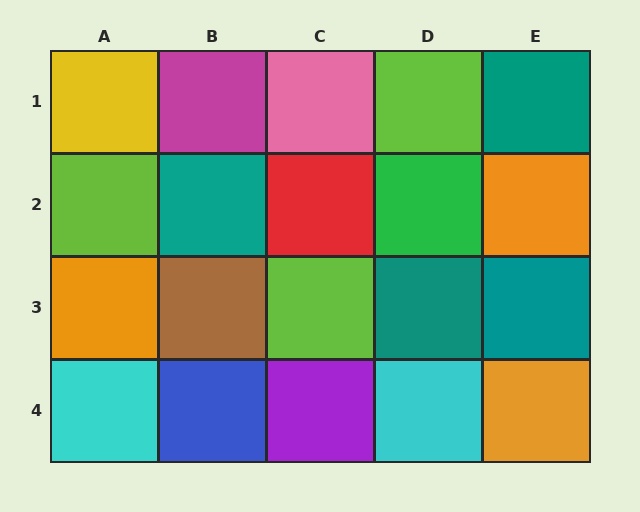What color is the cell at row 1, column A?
Yellow.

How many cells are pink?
1 cell is pink.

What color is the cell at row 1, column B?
Magenta.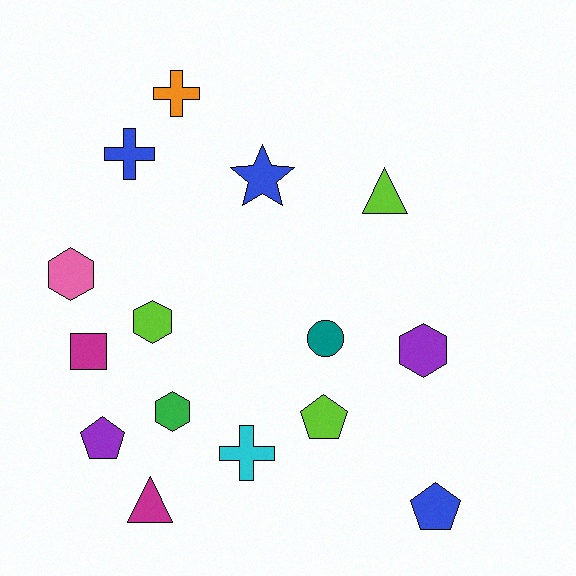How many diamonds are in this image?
There are no diamonds.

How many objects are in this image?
There are 15 objects.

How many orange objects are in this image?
There is 1 orange object.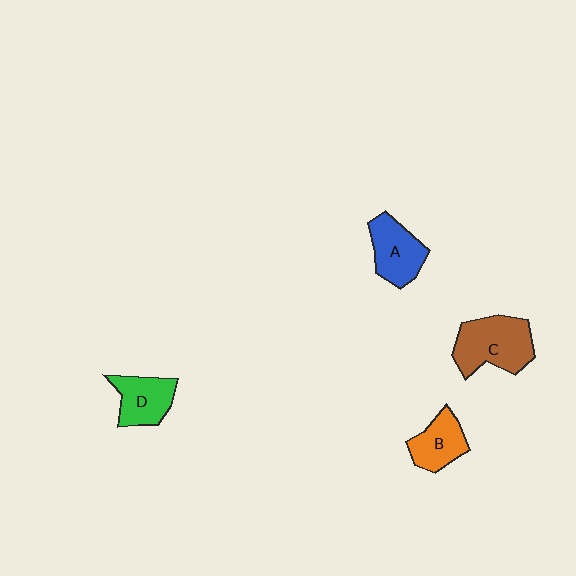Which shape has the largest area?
Shape C (brown).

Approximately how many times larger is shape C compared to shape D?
Approximately 1.5 times.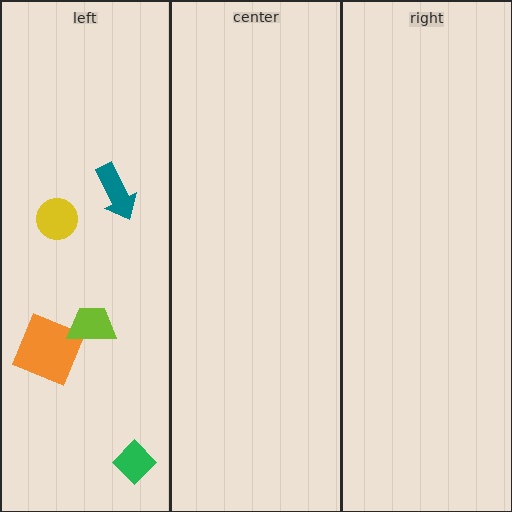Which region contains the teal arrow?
The left region.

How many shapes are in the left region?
5.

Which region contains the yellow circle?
The left region.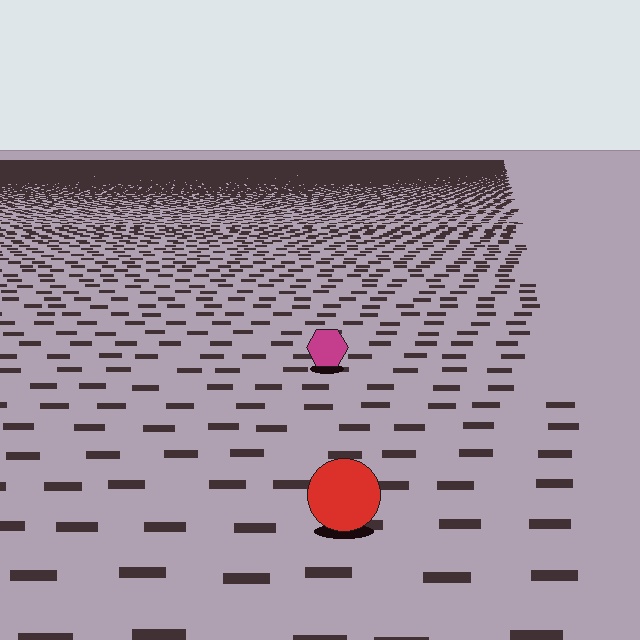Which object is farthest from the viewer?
The magenta hexagon is farthest from the viewer. It appears smaller and the ground texture around it is denser.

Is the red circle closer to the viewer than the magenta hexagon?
Yes. The red circle is closer — you can tell from the texture gradient: the ground texture is coarser near it.